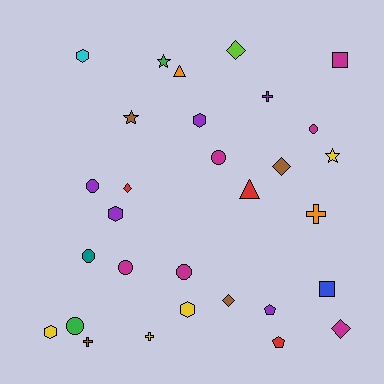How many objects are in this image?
There are 30 objects.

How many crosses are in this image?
There are 4 crosses.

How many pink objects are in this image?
There are no pink objects.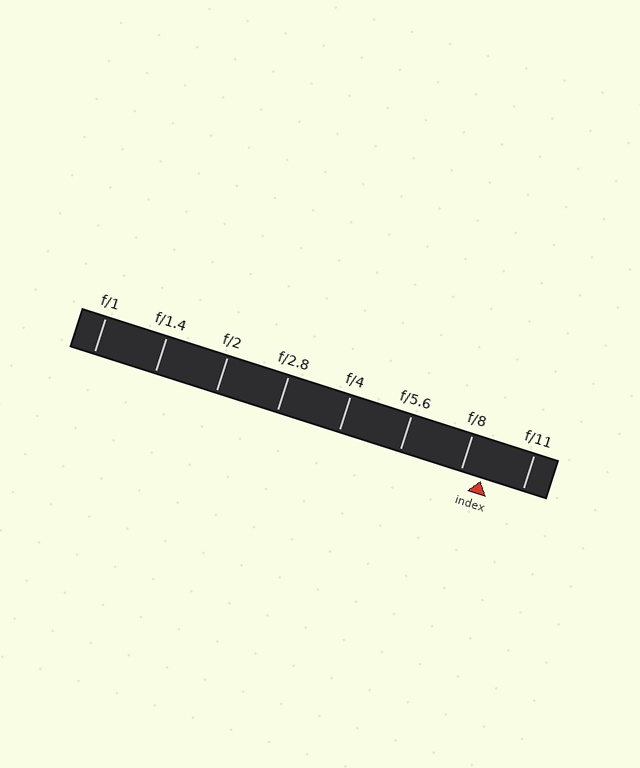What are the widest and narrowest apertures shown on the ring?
The widest aperture shown is f/1 and the narrowest is f/11.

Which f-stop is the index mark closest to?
The index mark is closest to f/8.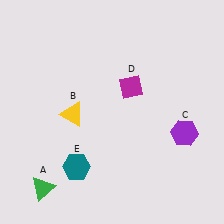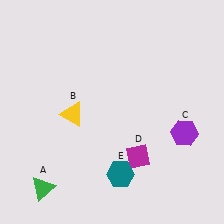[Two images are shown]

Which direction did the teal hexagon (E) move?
The teal hexagon (E) moved right.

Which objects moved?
The objects that moved are: the magenta diamond (D), the teal hexagon (E).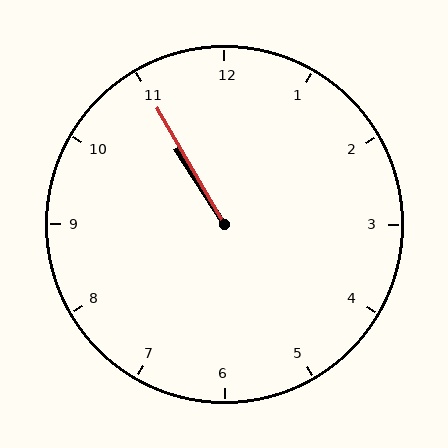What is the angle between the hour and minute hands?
Approximately 2 degrees.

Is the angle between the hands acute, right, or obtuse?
It is acute.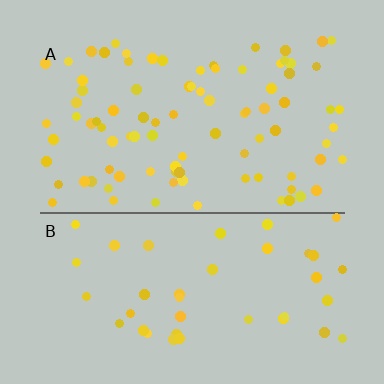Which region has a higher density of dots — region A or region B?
A (the top).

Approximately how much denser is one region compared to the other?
Approximately 2.1× — region A over region B.